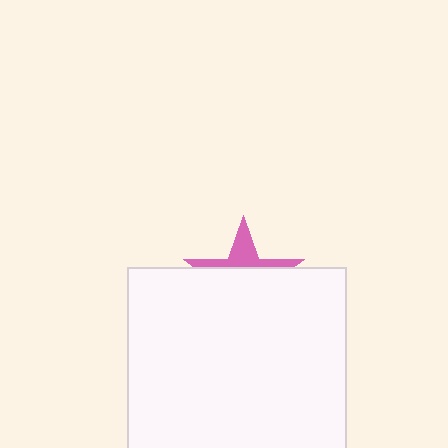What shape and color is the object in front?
The object in front is a white square.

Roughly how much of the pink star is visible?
A small part of it is visible (roughly 33%).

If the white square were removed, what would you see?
You would see the complete pink star.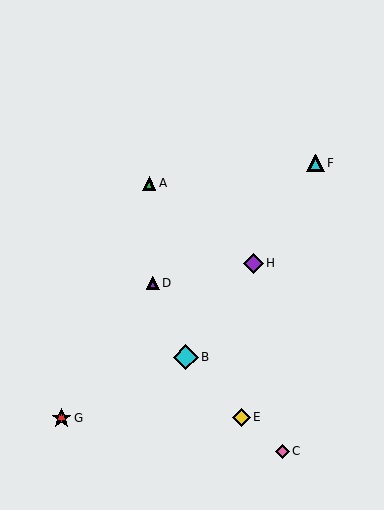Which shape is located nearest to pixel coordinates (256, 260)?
The purple diamond (labeled H) at (254, 263) is nearest to that location.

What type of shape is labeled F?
Shape F is a cyan triangle.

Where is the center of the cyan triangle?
The center of the cyan triangle is at (316, 163).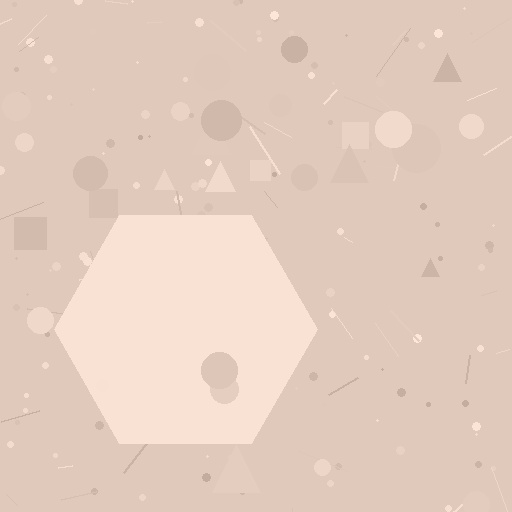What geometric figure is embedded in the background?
A hexagon is embedded in the background.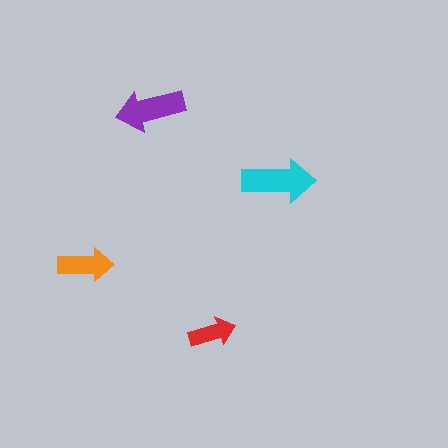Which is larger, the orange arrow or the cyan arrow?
The cyan one.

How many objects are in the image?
There are 4 objects in the image.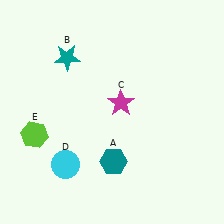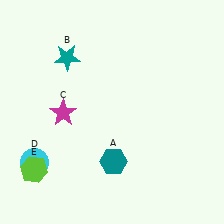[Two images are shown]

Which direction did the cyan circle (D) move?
The cyan circle (D) moved left.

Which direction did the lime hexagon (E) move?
The lime hexagon (E) moved down.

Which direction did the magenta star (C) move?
The magenta star (C) moved left.